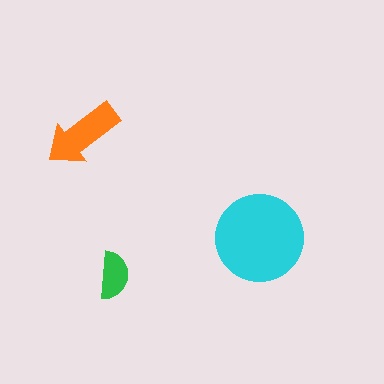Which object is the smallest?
The green semicircle.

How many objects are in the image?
There are 3 objects in the image.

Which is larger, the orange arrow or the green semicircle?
The orange arrow.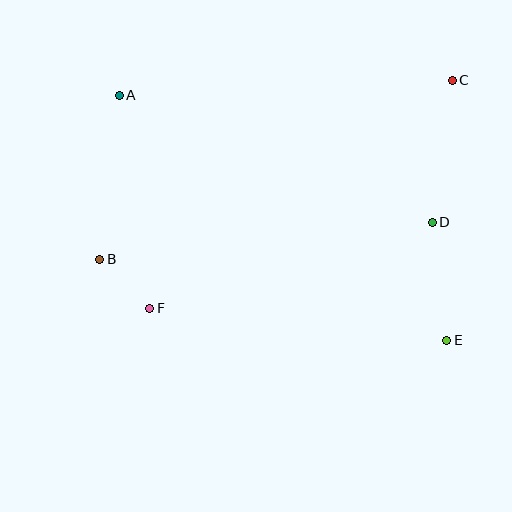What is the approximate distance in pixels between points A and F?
The distance between A and F is approximately 215 pixels.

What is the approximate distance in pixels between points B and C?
The distance between B and C is approximately 395 pixels.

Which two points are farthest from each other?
Points A and E are farthest from each other.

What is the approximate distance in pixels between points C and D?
The distance between C and D is approximately 143 pixels.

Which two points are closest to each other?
Points B and F are closest to each other.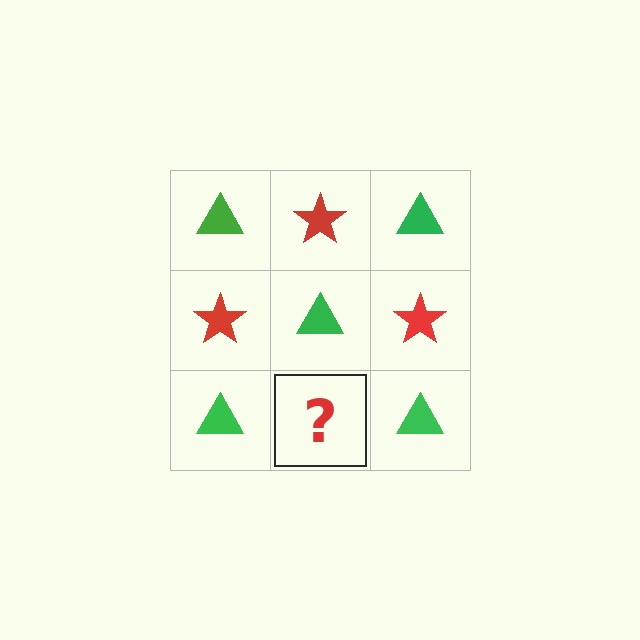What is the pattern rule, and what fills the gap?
The rule is that it alternates green triangle and red star in a checkerboard pattern. The gap should be filled with a red star.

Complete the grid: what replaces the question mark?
The question mark should be replaced with a red star.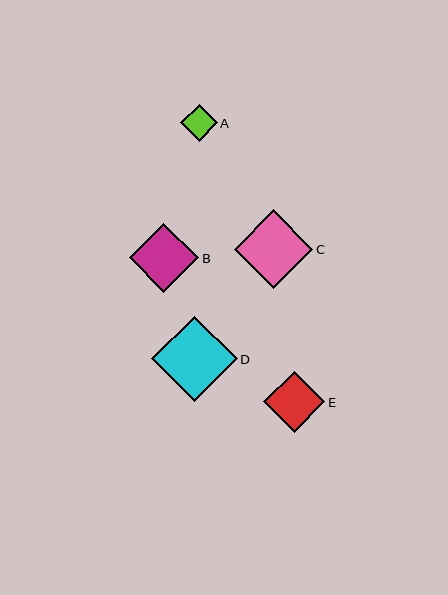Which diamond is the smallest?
Diamond A is the smallest with a size of approximately 36 pixels.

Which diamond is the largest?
Diamond D is the largest with a size of approximately 86 pixels.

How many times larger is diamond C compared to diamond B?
Diamond C is approximately 1.1 times the size of diamond B.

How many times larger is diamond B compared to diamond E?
Diamond B is approximately 1.1 times the size of diamond E.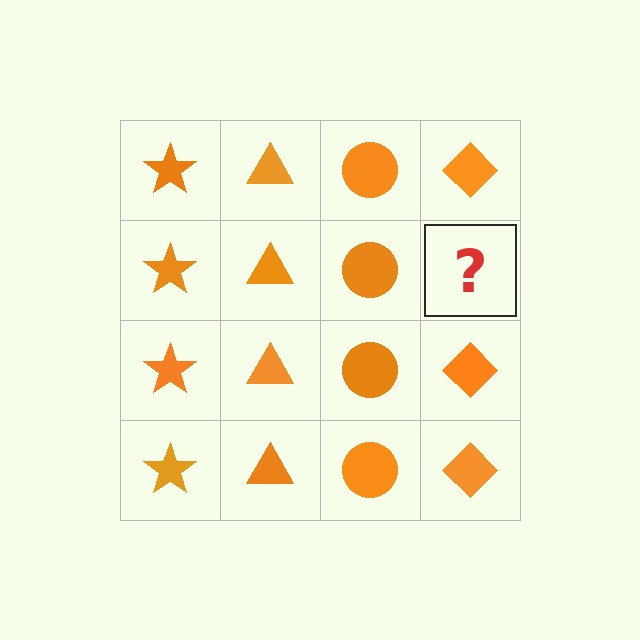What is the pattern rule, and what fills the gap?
The rule is that each column has a consistent shape. The gap should be filled with an orange diamond.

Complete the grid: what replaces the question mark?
The question mark should be replaced with an orange diamond.